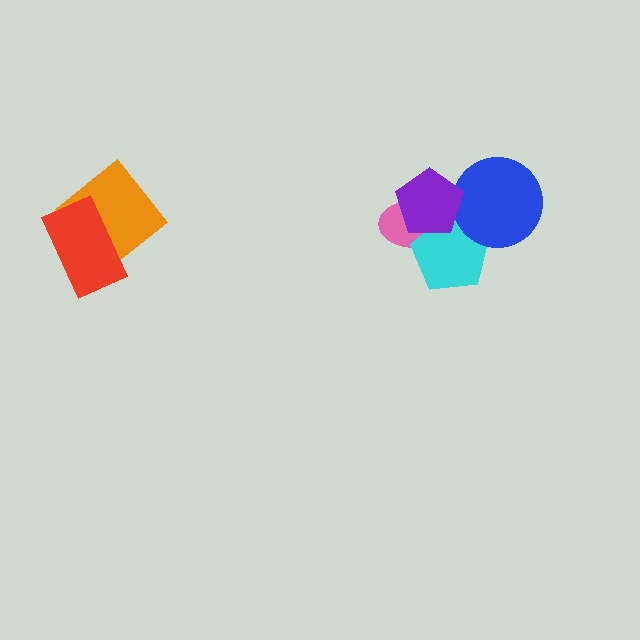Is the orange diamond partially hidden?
Yes, it is partially covered by another shape.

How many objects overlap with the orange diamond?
1 object overlaps with the orange diamond.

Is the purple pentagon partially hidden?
No, no other shape covers it.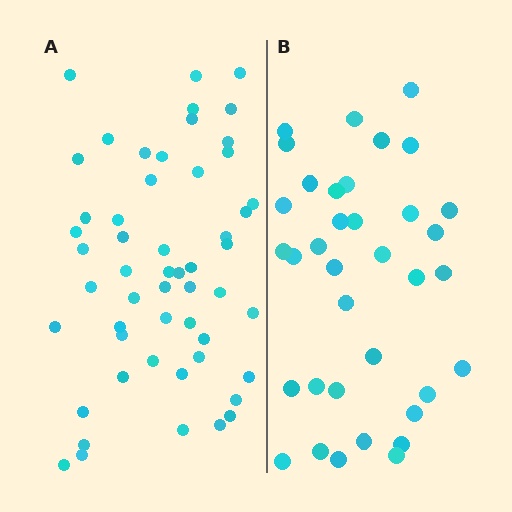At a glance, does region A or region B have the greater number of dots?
Region A (the left region) has more dots.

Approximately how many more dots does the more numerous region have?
Region A has approximately 15 more dots than region B.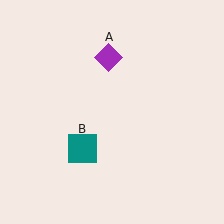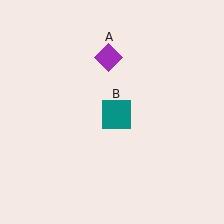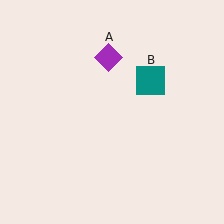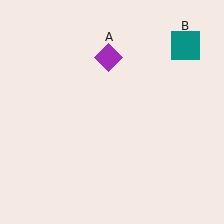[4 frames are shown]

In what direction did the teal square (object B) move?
The teal square (object B) moved up and to the right.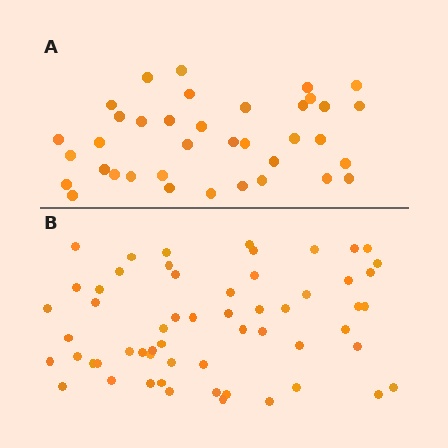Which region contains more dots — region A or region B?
Region B (the bottom region) has more dots.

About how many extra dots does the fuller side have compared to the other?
Region B has approximately 20 more dots than region A.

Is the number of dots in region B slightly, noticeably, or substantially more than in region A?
Region B has substantially more. The ratio is roughly 1.6 to 1.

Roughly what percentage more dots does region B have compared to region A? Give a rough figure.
About 55% more.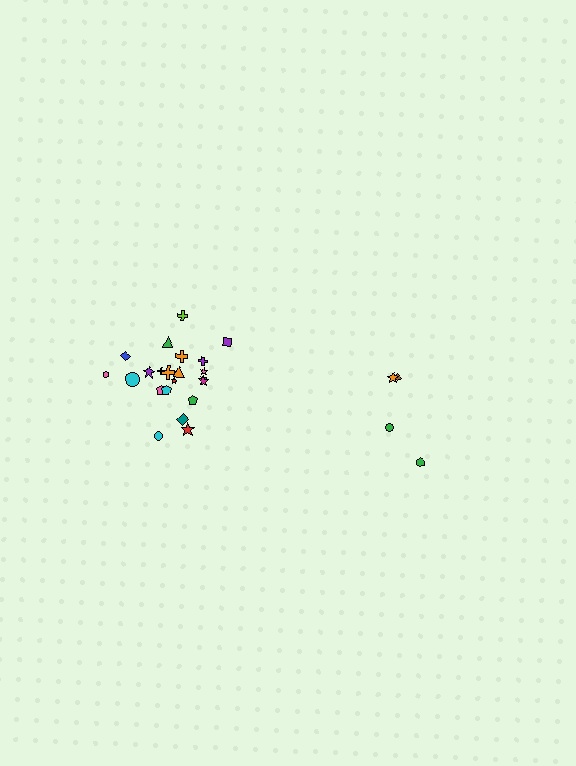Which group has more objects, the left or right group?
The left group.